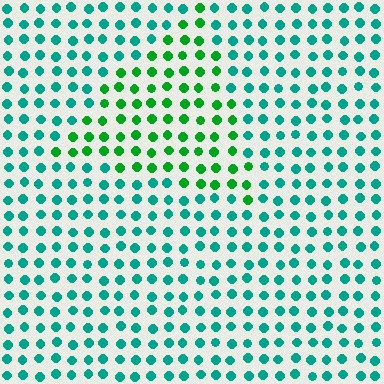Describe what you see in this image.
The image is filled with small teal elements in a uniform arrangement. A triangle-shaped region is visible where the elements are tinted to a slightly different hue, forming a subtle color boundary.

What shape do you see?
I see a triangle.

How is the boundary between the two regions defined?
The boundary is defined purely by a slight shift in hue (about 40 degrees). Spacing, size, and orientation are identical on both sides.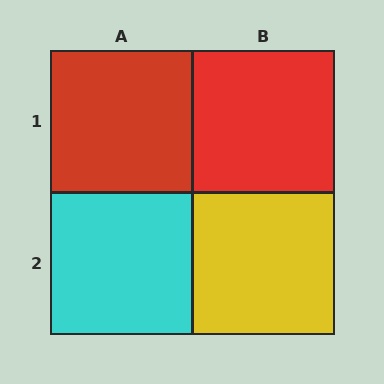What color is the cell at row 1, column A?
Red.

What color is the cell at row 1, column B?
Red.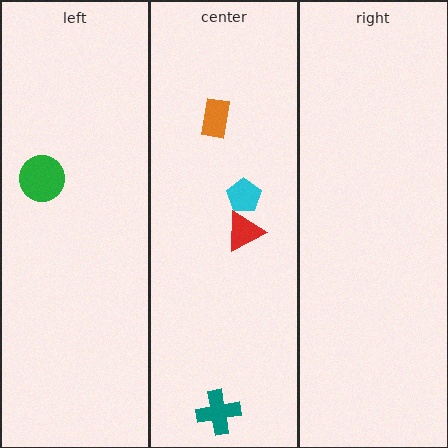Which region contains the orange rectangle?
The center region.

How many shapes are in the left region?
1.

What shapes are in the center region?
The cyan pentagon, the teal cross, the orange rectangle, the red triangle.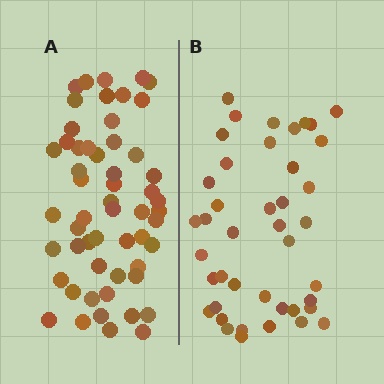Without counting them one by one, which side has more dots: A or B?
Region A (the left region) has more dots.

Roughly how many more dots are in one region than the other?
Region A has approximately 15 more dots than region B.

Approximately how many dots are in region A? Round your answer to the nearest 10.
About 60 dots. (The exact count is 55, which rounds to 60.)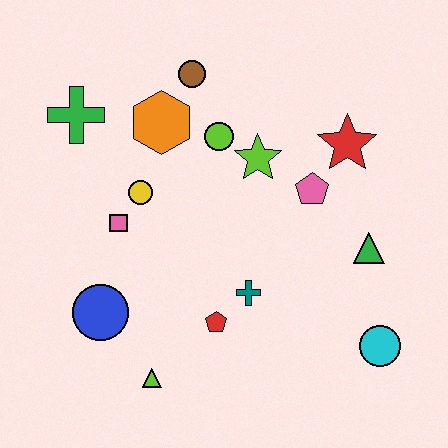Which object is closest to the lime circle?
The lime star is closest to the lime circle.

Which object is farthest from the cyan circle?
The green cross is farthest from the cyan circle.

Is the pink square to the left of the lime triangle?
Yes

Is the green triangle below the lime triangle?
No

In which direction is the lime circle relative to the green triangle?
The lime circle is to the left of the green triangle.